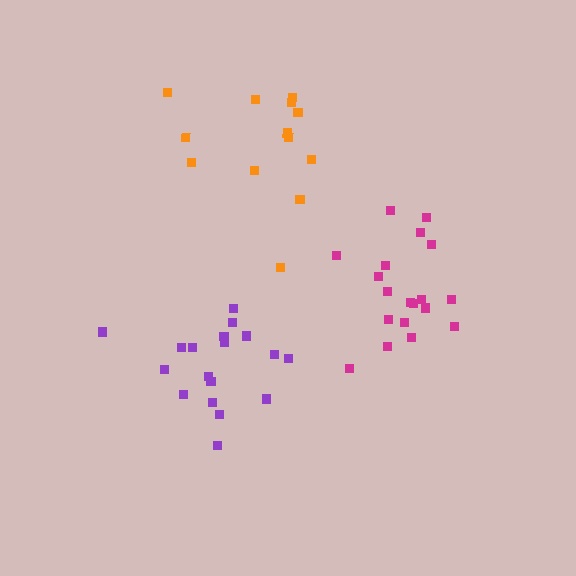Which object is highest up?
The orange cluster is topmost.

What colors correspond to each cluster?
The clusters are colored: orange, purple, magenta.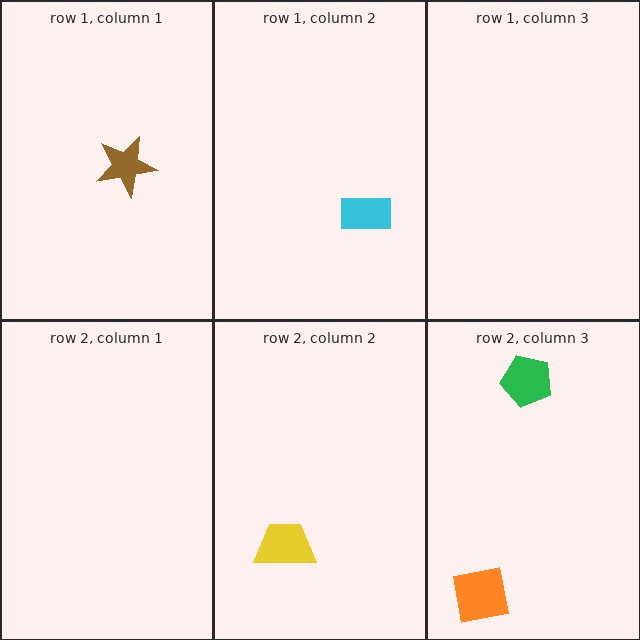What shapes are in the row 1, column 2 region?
The cyan rectangle.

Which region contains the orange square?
The row 2, column 3 region.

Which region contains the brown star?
The row 1, column 1 region.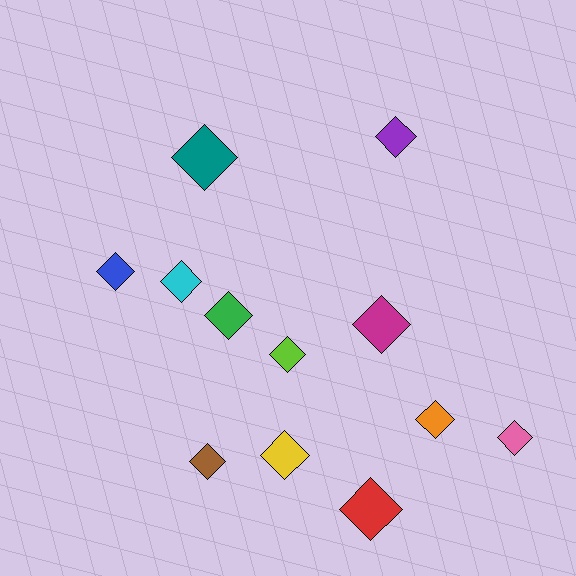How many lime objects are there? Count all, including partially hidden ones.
There is 1 lime object.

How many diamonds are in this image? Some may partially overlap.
There are 12 diamonds.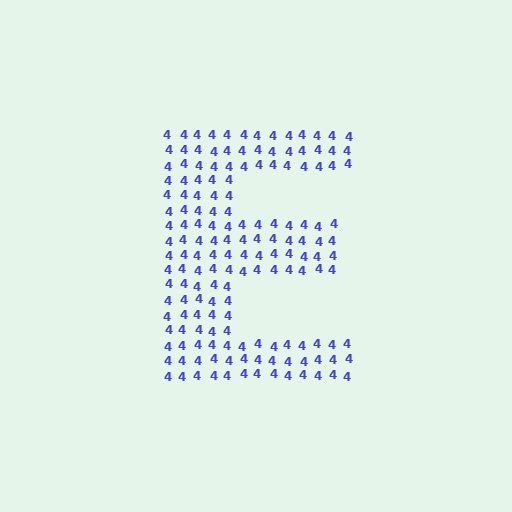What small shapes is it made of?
It is made of small digit 4's.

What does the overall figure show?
The overall figure shows the letter E.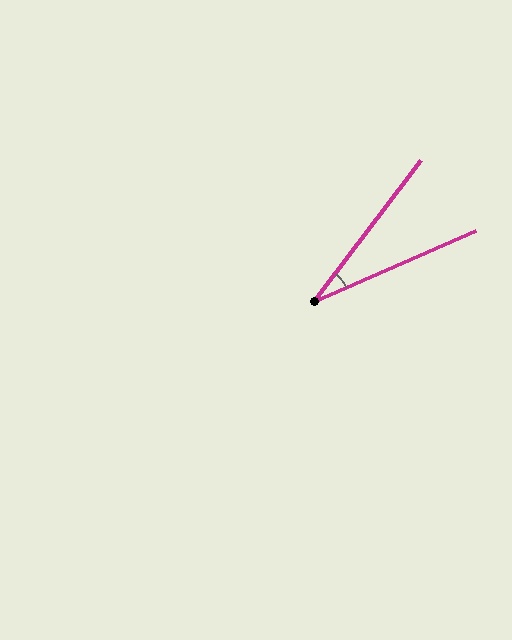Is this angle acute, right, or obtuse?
It is acute.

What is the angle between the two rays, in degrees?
Approximately 29 degrees.